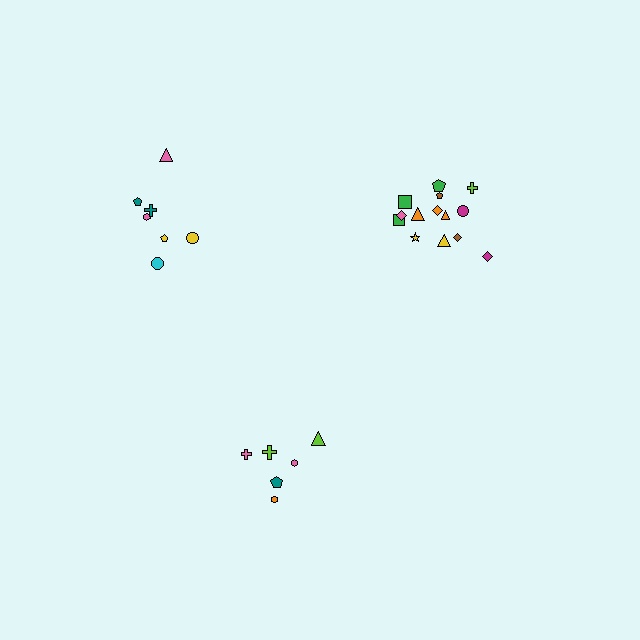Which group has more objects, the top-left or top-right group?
The top-right group.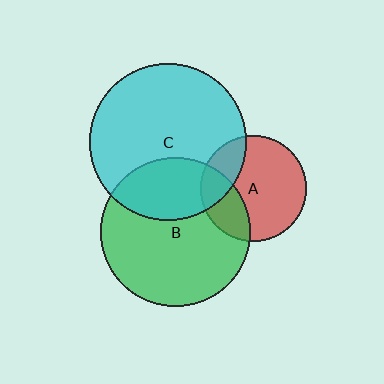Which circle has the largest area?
Circle C (cyan).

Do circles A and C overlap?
Yes.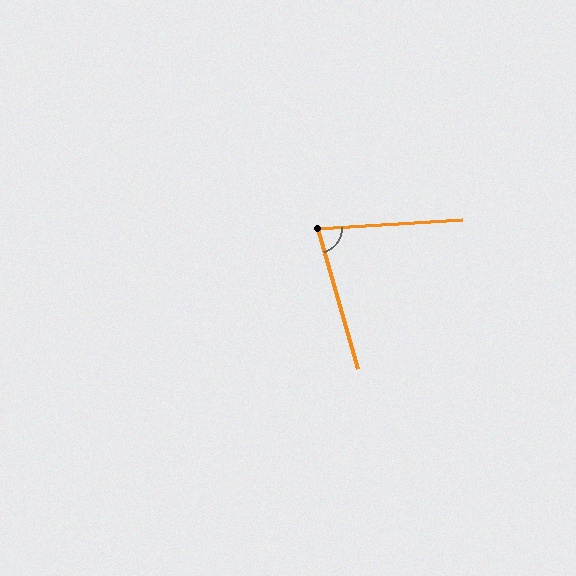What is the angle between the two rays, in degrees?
Approximately 78 degrees.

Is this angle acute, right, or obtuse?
It is acute.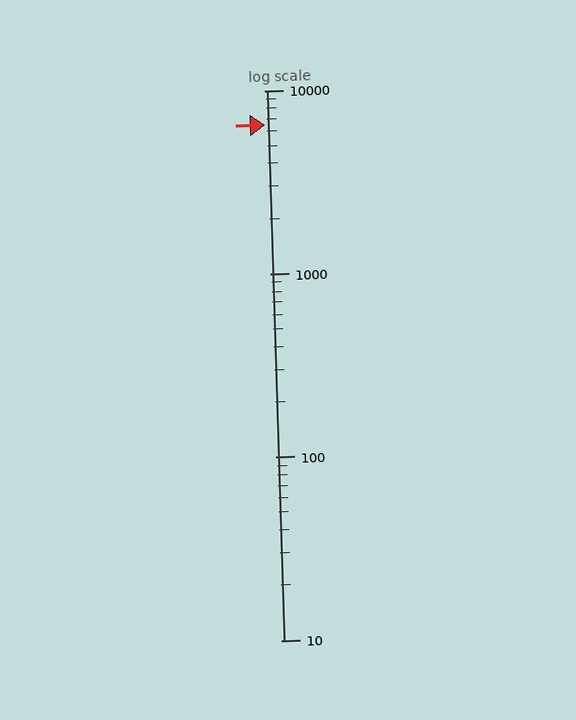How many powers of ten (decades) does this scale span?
The scale spans 3 decades, from 10 to 10000.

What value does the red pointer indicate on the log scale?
The pointer indicates approximately 6500.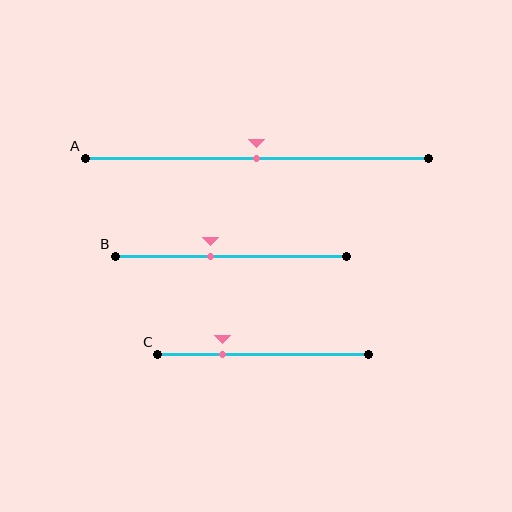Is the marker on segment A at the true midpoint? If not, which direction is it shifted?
Yes, the marker on segment A is at the true midpoint.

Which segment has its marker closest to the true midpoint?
Segment A has its marker closest to the true midpoint.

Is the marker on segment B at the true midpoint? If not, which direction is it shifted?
No, the marker on segment B is shifted to the left by about 9% of the segment length.